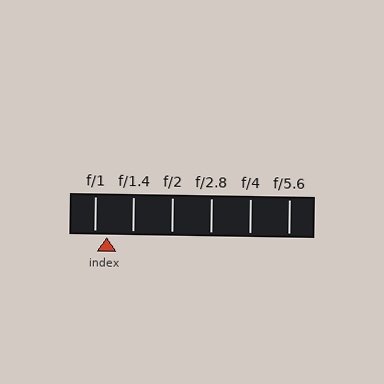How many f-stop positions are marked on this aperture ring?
There are 6 f-stop positions marked.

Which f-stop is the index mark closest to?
The index mark is closest to f/1.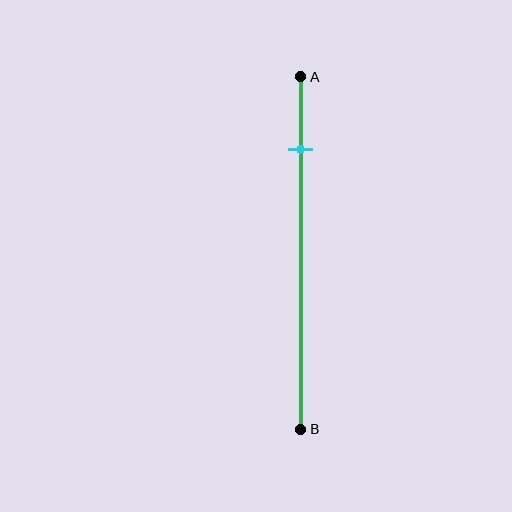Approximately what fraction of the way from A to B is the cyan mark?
The cyan mark is approximately 20% of the way from A to B.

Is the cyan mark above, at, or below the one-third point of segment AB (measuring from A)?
The cyan mark is above the one-third point of segment AB.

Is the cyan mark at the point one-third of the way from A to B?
No, the mark is at about 20% from A, not at the 33% one-third point.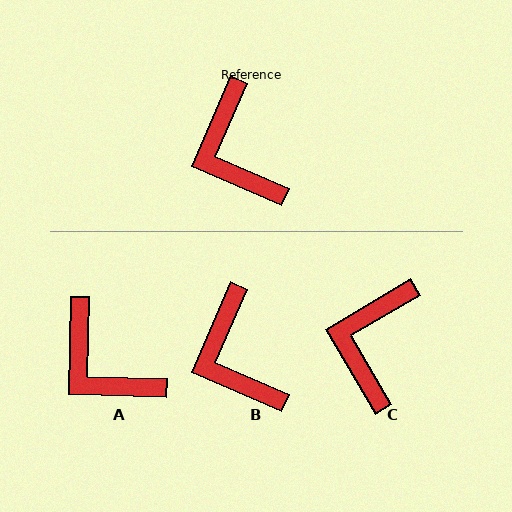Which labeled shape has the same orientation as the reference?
B.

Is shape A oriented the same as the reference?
No, it is off by about 22 degrees.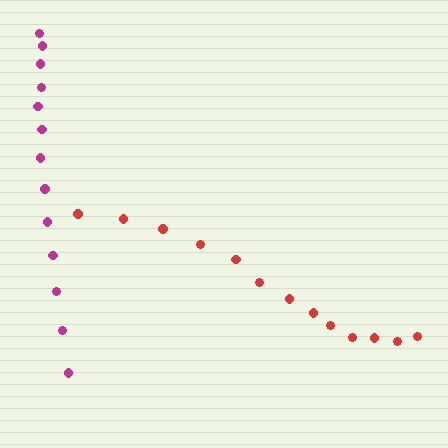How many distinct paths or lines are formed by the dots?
There are 2 distinct paths.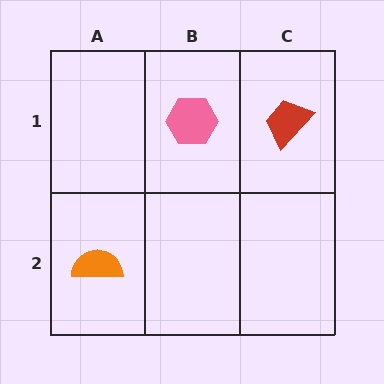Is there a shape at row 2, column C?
No, that cell is empty.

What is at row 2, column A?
An orange semicircle.